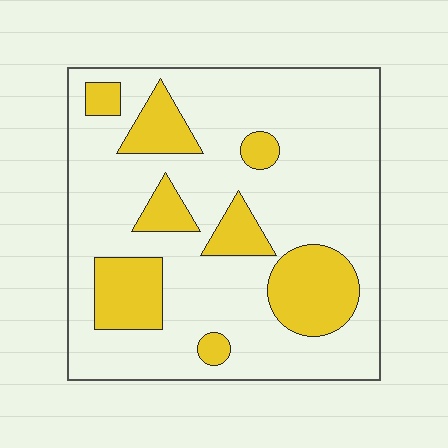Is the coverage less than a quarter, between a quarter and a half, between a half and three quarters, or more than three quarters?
Less than a quarter.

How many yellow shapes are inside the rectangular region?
8.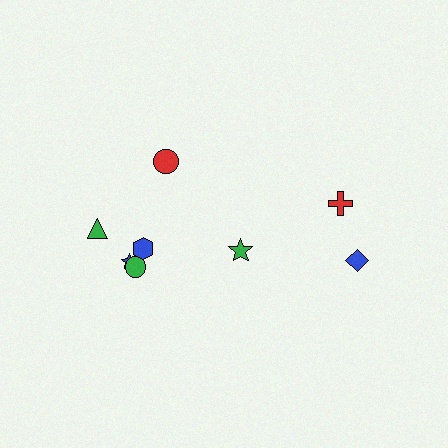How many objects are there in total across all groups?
There are 8 objects.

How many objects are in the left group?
There are 5 objects.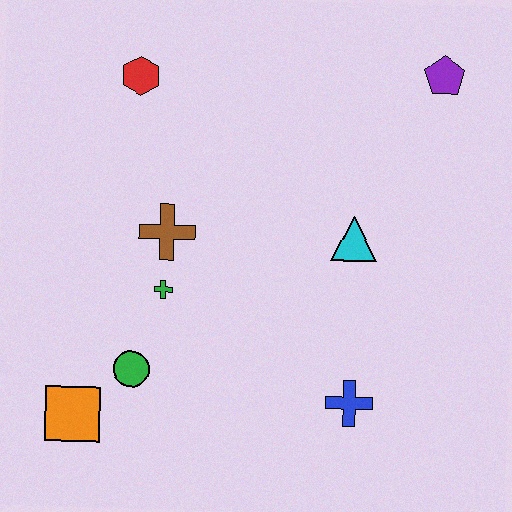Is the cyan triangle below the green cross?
No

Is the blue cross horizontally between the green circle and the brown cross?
No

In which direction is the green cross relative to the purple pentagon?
The green cross is to the left of the purple pentagon.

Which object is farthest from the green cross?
The purple pentagon is farthest from the green cross.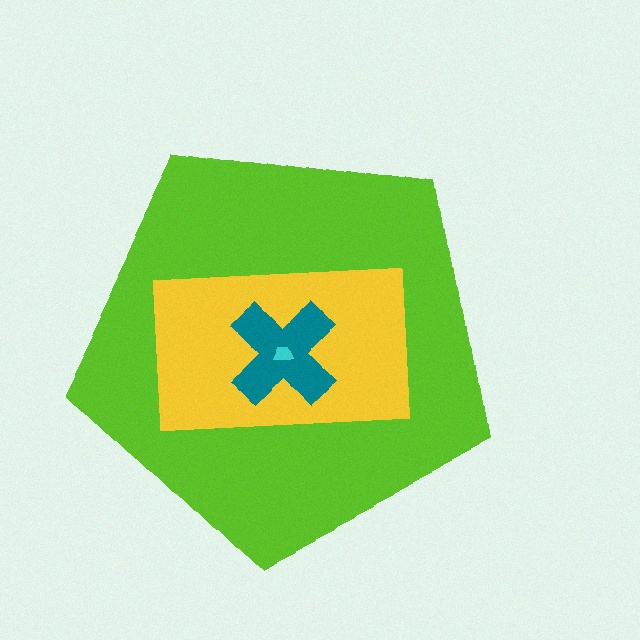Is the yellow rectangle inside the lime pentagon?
Yes.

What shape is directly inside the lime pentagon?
The yellow rectangle.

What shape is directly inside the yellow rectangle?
The teal cross.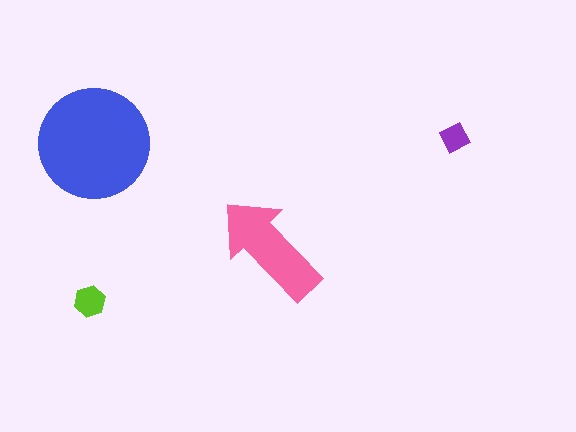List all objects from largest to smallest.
The blue circle, the pink arrow, the lime hexagon, the purple diamond.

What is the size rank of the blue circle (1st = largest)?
1st.